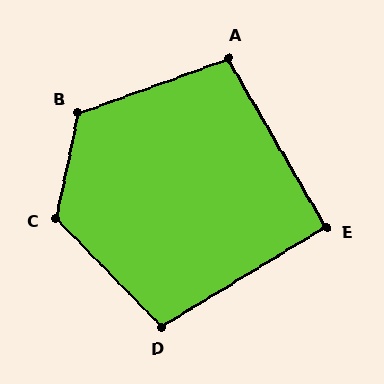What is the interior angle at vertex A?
Approximately 100 degrees (obtuse).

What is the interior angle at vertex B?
Approximately 122 degrees (obtuse).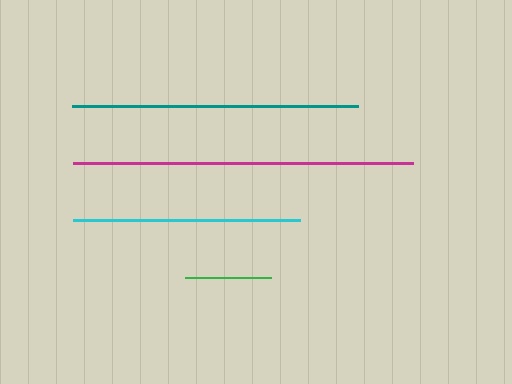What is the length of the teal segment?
The teal segment is approximately 286 pixels long.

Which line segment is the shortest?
The green line is the shortest at approximately 86 pixels.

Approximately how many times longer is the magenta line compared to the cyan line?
The magenta line is approximately 1.5 times the length of the cyan line.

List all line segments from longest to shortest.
From longest to shortest: magenta, teal, cyan, green.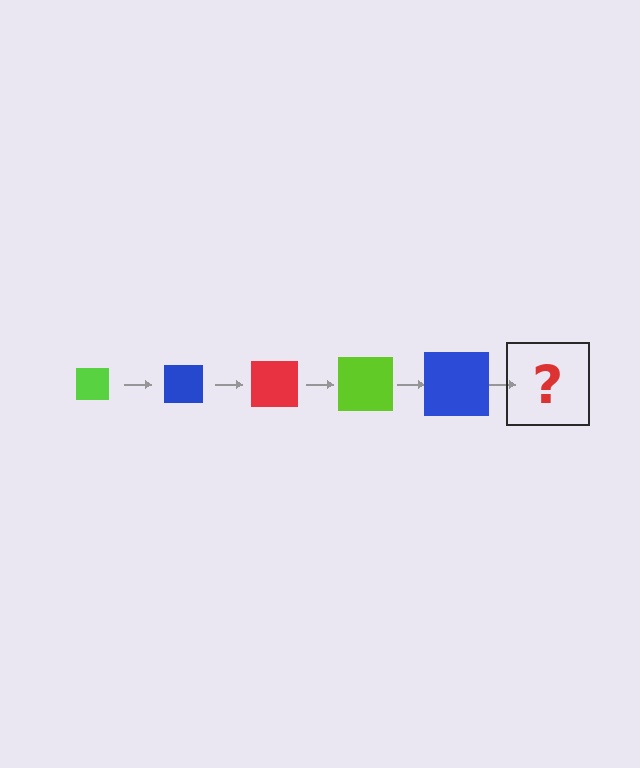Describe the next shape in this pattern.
It should be a red square, larger than the previous one.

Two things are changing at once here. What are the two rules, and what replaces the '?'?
The two rules are that the square grows larger each step and the color cycles through lime, blue, and red. The '?' should be a red square, larger than the previous one.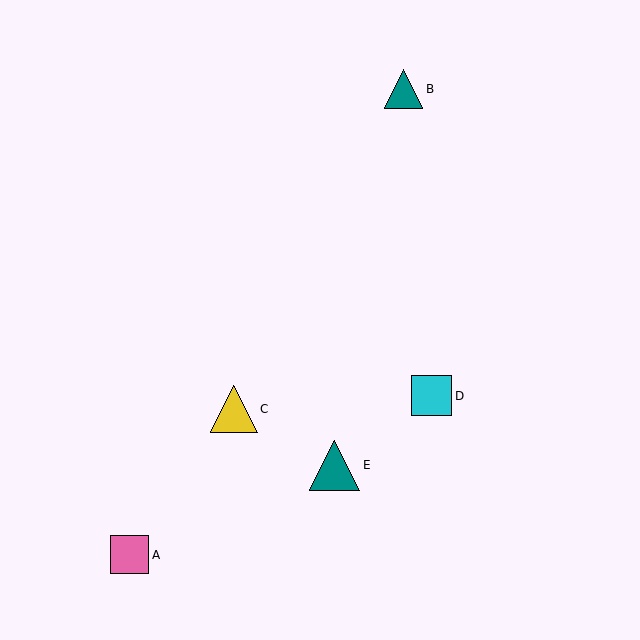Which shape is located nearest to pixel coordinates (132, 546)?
The pink square (labeled A) at (130, 555) is nearest to that location.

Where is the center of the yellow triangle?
The center of the yellow triangle is at (234, 409).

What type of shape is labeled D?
Shape D is a cyan square.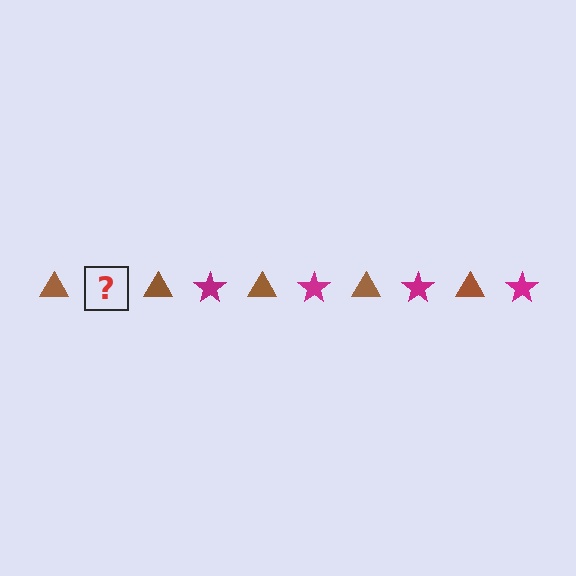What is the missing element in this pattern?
The missing element is a magenta star.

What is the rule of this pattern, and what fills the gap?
The rule is that the pattern alternates between brown triangle and magenta star. The gap should be filled with a magenta star.